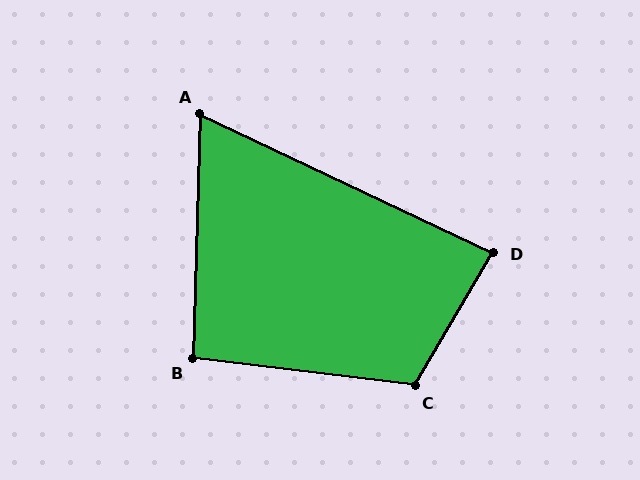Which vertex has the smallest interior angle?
A, at approximately 66 degrees.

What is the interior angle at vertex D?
Approximately 85 degrees (acute).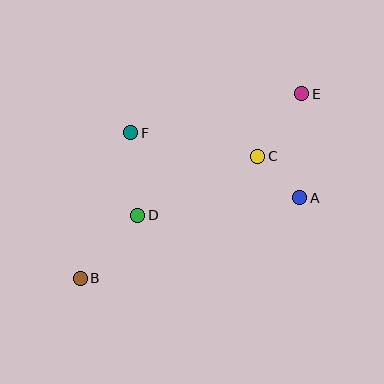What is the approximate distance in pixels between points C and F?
The distance between C and F is approximately 129 pixels.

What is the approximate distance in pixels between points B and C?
The distance between B and C is approximately 215 pixels.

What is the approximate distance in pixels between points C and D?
The distance between C and D is approximately 134 pixels.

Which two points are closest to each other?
Points A and C are closest to each other.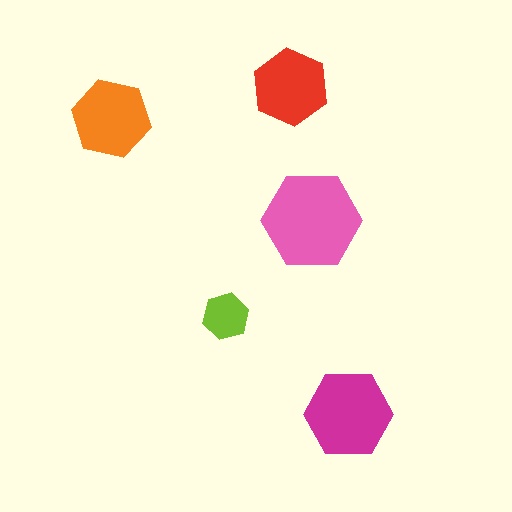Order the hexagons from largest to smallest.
the pink one, the magenta one, the orange one, the red one, the lime one.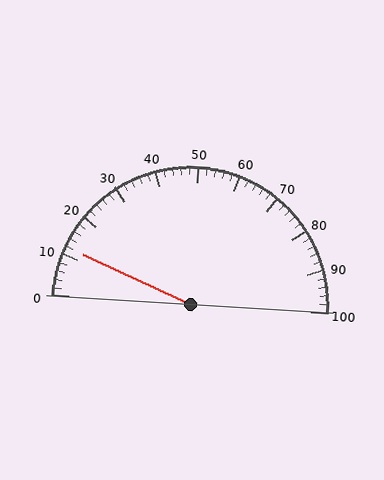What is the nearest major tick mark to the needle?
The nearest major tick mark is 10.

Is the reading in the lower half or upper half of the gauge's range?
The reading is in the lower half of the range (0 to 100).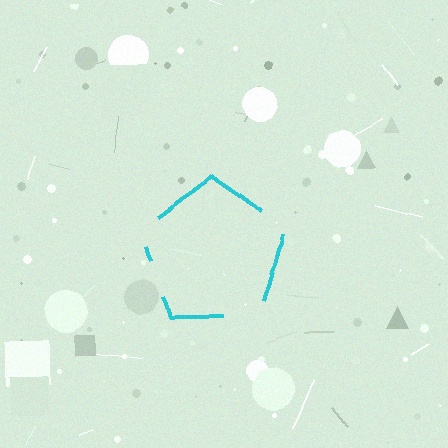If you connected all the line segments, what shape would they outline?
They would outline a pentagon.